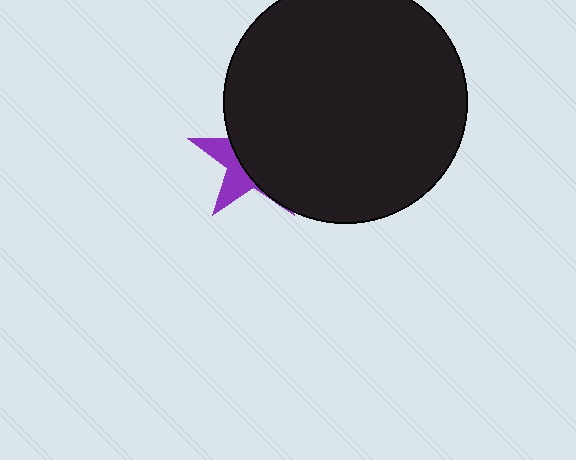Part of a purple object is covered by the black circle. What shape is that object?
It is a star.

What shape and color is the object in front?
The object in front is a black circle.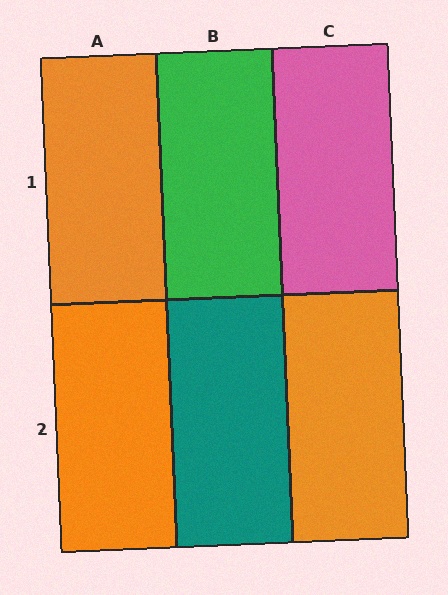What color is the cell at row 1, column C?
Pink.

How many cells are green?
1 cell is green.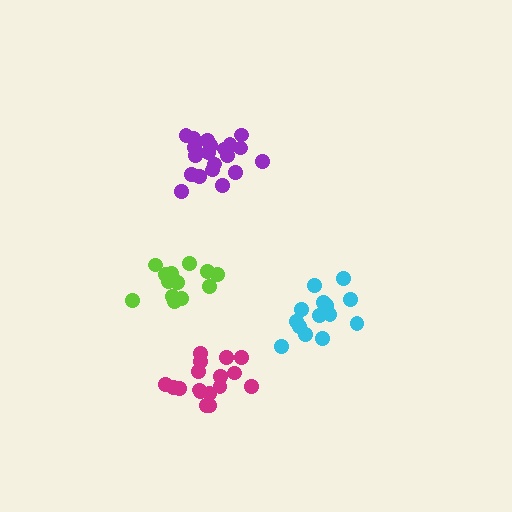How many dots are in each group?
Group 1: 20 dots, Group 2: 15 dots, Group 3: 15 dots, Group 4: 18 dots (68 total).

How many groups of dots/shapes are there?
There are 4 groups.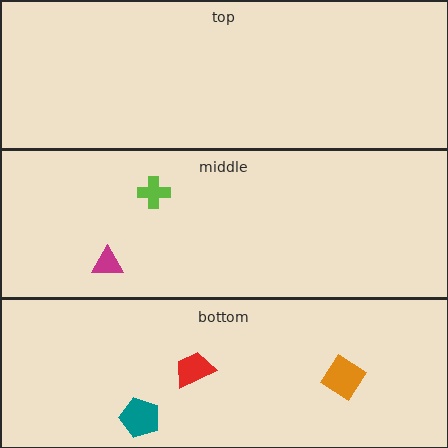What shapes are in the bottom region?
The red trapezoid, the orange diamond, the teal pentagon.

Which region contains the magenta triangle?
The middle region.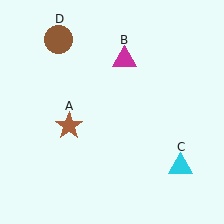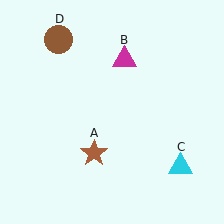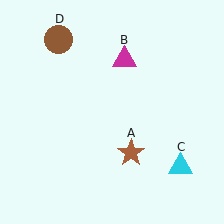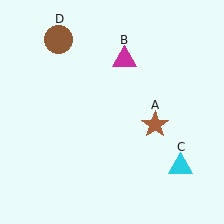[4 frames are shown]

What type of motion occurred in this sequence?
The brown star (object A) rotated counterclockwise around the center of the scene.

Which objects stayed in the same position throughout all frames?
Magenta triangle (object B) and cyan triangle (object C) and brown circle (object D) remained stationary.